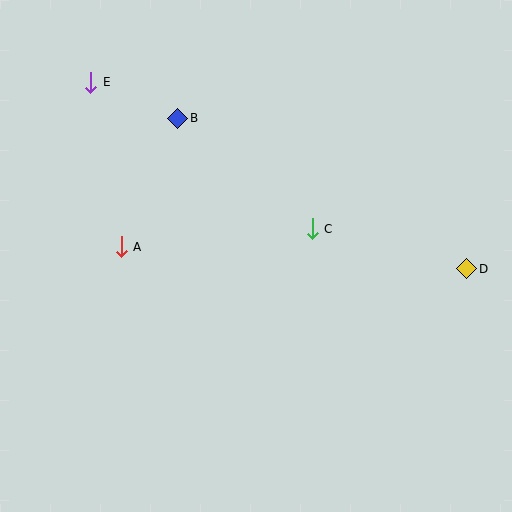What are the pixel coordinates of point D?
Point D is at (467, 269).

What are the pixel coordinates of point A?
Point A is at (121, 247).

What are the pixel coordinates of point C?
Point C is at (312, 229).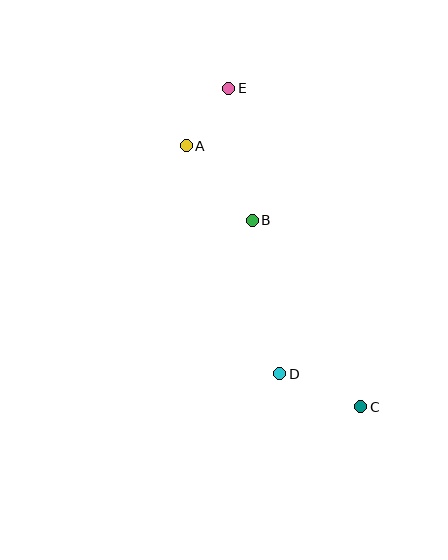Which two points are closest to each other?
Points A and E are closest to each other.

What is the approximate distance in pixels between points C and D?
The distance between C and D is approximately 87 pixels.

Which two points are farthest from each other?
Points C and E are farthest from each other.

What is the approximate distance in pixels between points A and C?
The distance between A and C is approximately 314 pixels.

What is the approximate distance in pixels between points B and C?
The distance between B and C is approximately 216 pixels.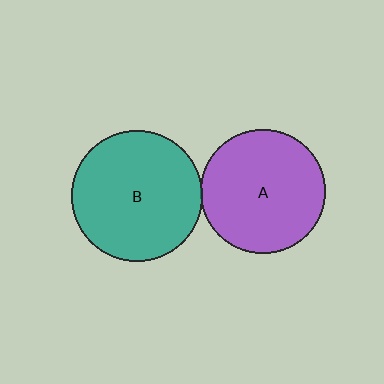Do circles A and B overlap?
Yes.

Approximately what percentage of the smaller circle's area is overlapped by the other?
Approximately 5%.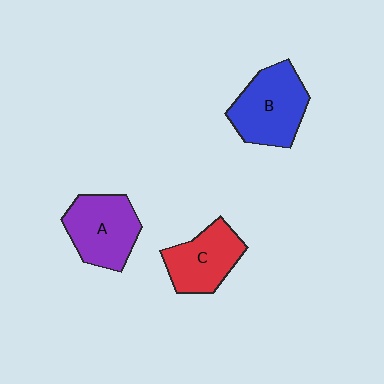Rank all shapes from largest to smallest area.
From largest to smallest: B (blue), A (purple), C (red).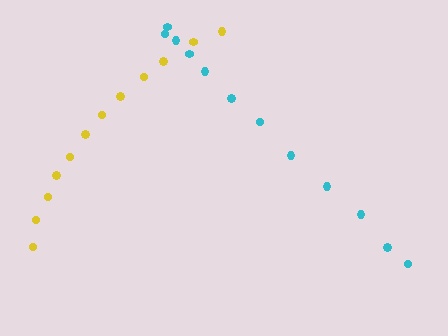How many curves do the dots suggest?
There are 2 distinct paths.